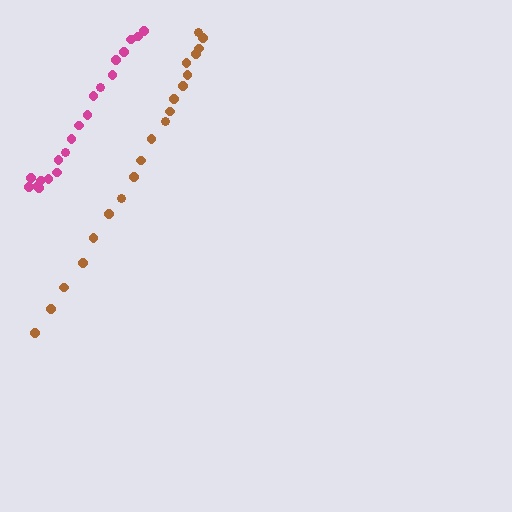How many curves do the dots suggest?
There are 2 distinct paths.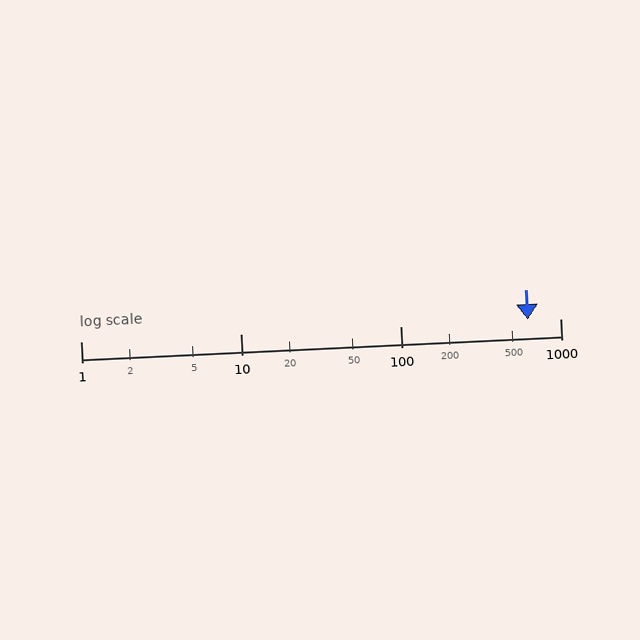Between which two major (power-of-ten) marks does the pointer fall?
The pointer is between 100 and 1000.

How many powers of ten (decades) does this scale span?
The scale spans 3 decades, from 1 to 1000.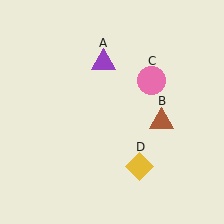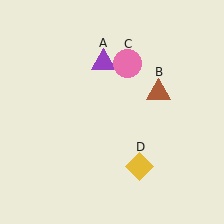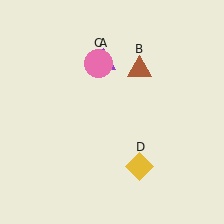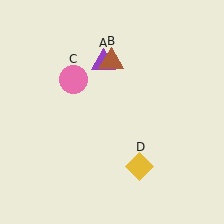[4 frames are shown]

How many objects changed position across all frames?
2 objects changed position: brown triangle (object B), pink circle (object C).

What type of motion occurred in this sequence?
The brown triangle (object B), pink circle (object C) rotated counterclockwise around the center of the scene.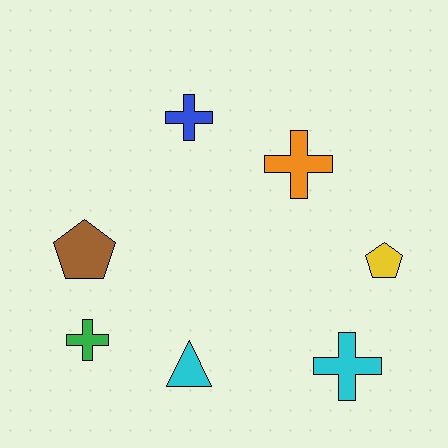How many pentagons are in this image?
There are 2 pentagons.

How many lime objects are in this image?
There are no lime objects.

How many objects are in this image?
There are 7 objects.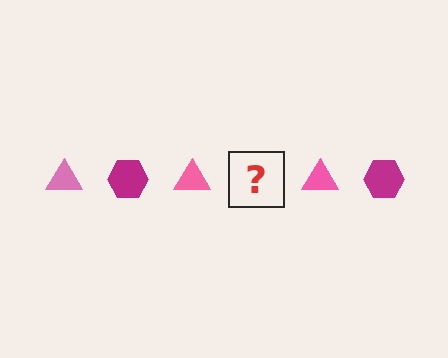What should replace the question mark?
The question mark should be replaced with a magenta hexagon.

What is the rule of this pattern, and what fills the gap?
The rule is that the pattern alternates between pink triangle and magenta hexagon. The gap should be filled with a magenta hexagon.